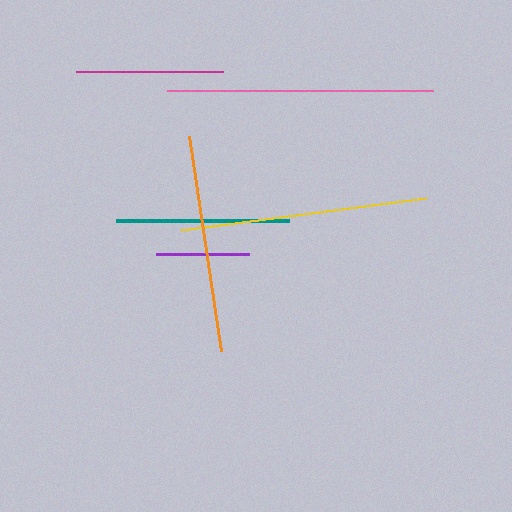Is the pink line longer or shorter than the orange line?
The pink line is longer than the orange line.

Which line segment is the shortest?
The purple line is the shortest at approximately 92 pixels.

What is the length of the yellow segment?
The yellow segment is approximately 247 pixels long.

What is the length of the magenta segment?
The magenta segment is approximately 147 pixels long.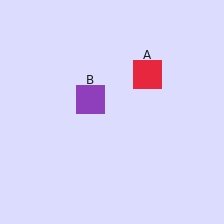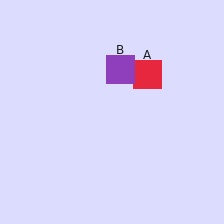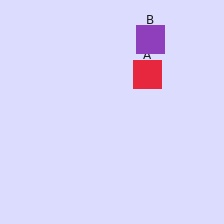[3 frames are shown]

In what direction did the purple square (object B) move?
The purple square (object B) moved up and to the right.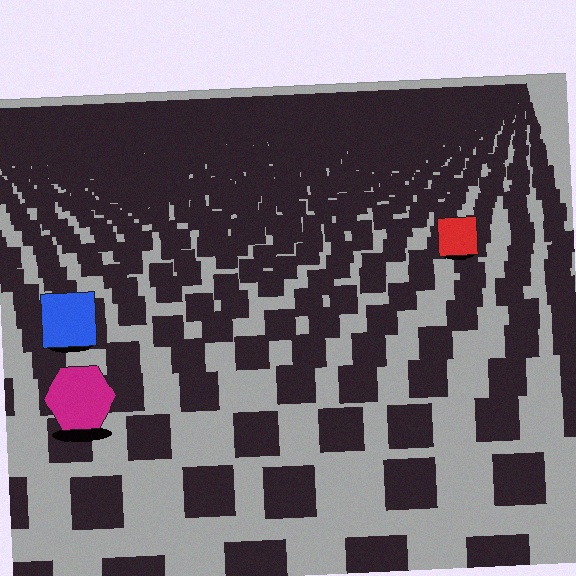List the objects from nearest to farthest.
From nearest to farthest: the magenta hexagon, the blue square, the red square.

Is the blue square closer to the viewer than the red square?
Yes. The blue square is closer — you can tell from the texture gradient: the ground texture is coarser near it.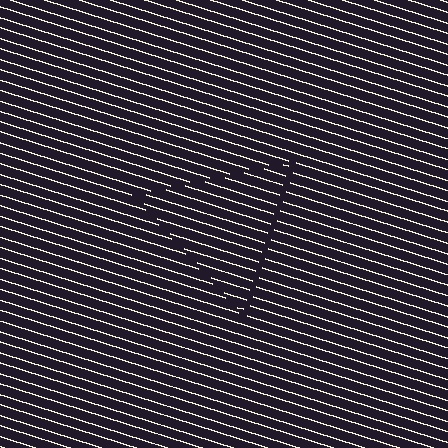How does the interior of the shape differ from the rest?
The interior of the shape contains the same grating, shifted by half a period — the contour is defined by the phase discontinuity where line-ends from the inner and outer gratings abut.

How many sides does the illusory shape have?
3 sides — the line-ends trace a triangle.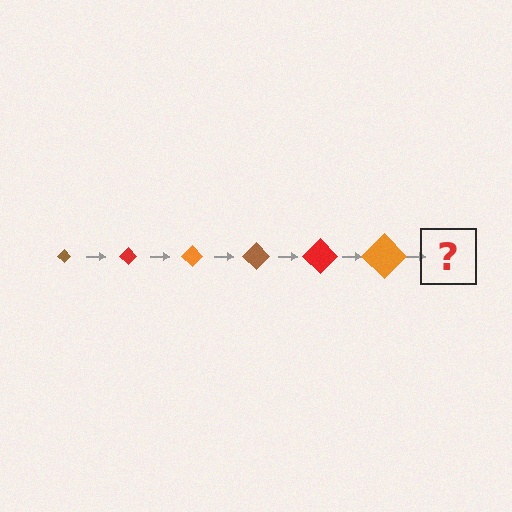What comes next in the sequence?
The next element should be a brown diamond, larger than the previous one.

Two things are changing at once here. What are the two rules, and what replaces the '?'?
The two rules are that the diamond grows larger each step and the color cycles through brown, red, and orange. The '?' should be a brown diamond, larger than the previous one.